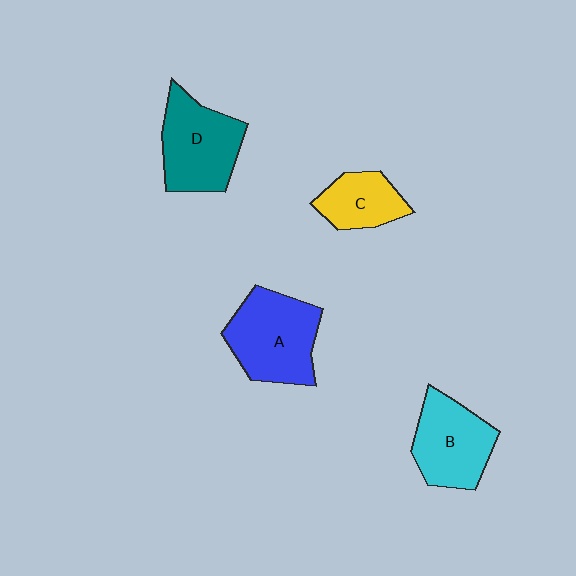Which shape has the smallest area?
Shape C (yellow).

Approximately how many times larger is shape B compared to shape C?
Approximately 1.5 times.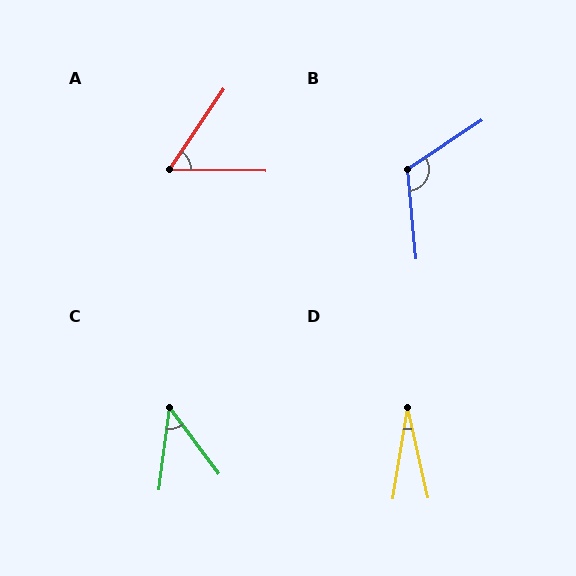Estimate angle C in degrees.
Approximately 44 degrees.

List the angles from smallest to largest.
D (22°), C (44°), A (57°), B (118°).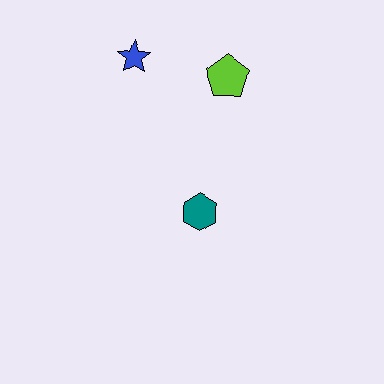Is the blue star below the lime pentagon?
No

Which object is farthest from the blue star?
The teal hexagon is farthest from the blue star.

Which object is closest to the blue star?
The lime pentagon is closest to the blue star.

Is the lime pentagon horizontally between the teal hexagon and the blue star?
No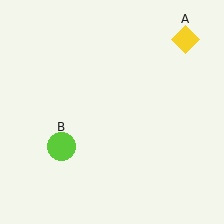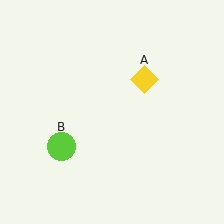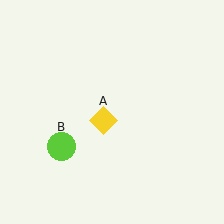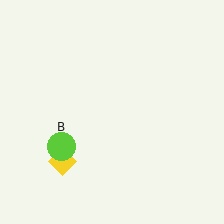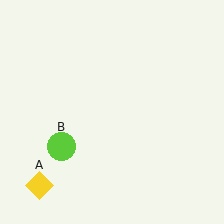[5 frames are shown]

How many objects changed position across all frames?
1 object changed position: yellow diamond (object A).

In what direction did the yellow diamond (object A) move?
The yellow diamond (object A) moved down and to the left.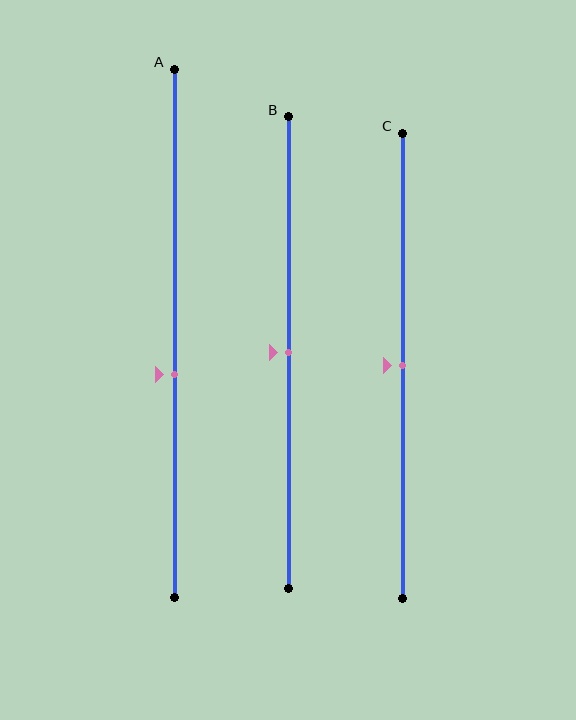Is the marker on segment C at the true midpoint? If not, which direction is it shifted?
Yes, the marker on segment C is at the true midpoint.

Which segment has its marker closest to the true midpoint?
Segment B has its marker closest to the true midpoint.